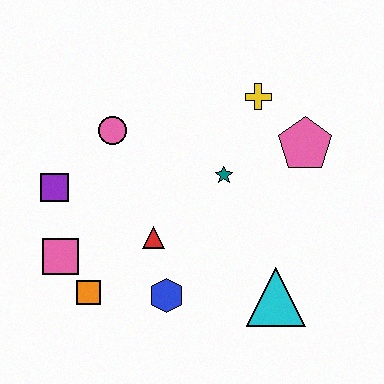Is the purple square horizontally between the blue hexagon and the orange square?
No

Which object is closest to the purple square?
The pink square is closest to the purple square.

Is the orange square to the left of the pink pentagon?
Yes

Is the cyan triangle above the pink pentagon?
No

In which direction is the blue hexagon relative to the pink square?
The blue hexagon is to the right of the pink square.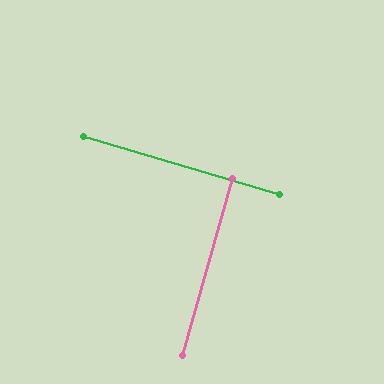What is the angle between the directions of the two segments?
Approximately 90 degrees.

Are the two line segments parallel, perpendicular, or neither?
Perpendicular — they meet at approximately 90°.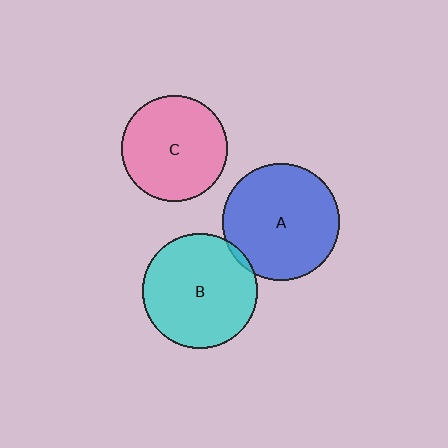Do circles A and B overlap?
Yes.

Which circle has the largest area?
Circle A (blue).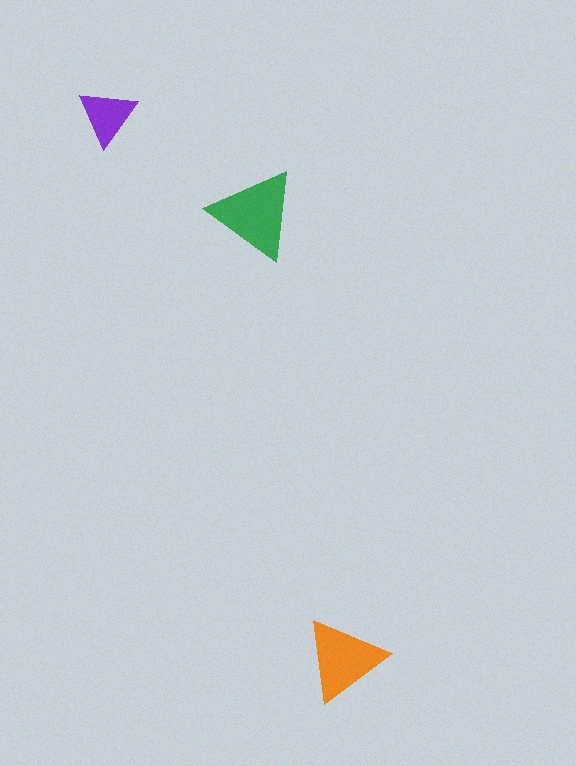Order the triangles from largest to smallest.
the green one, the orange one, the purple one.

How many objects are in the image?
There are 3 objects in the image.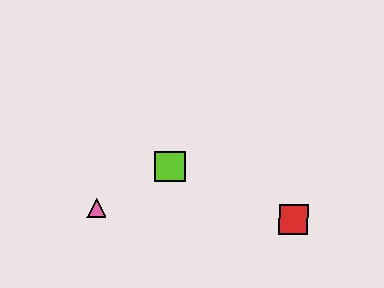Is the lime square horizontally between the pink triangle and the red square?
Yes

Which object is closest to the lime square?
The pink triangle is closest to the lime square.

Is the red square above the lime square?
No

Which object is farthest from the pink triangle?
The red square is farthest from the pink triangle.